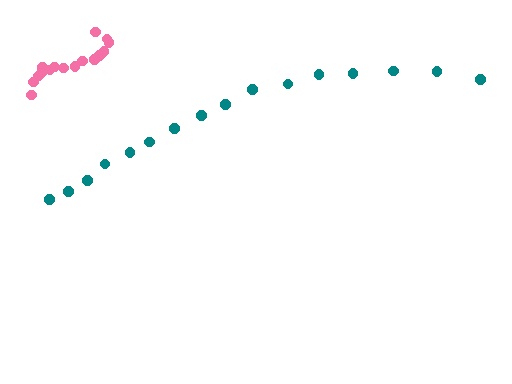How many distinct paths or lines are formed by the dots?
There are 2 distinct paths.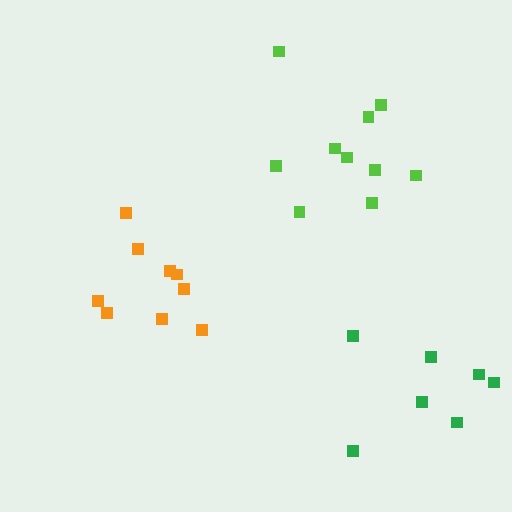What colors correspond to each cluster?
The clusters are colored: orange, lime, green.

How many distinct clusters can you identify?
There are 3 distinct clusters.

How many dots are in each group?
Group 1: 9 dots, Group 2: 10 dots, Group 3: 7 dots (26 total).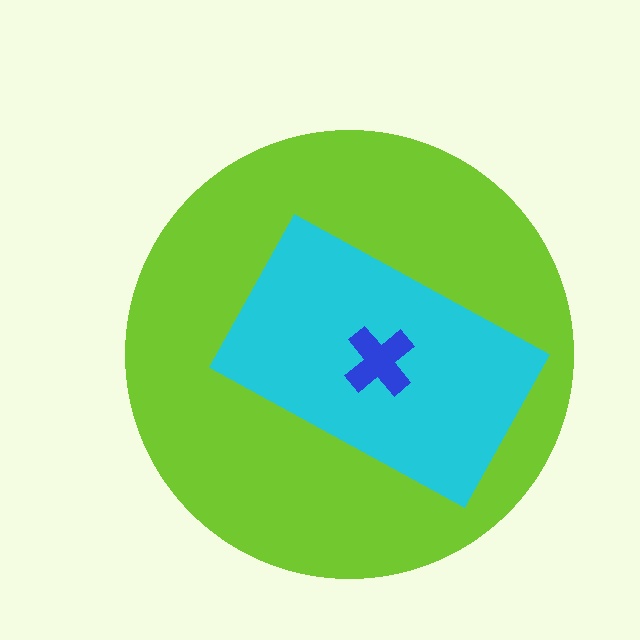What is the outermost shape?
The lime circle.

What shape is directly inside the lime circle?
The cyan rectangle.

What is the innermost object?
The blue cross.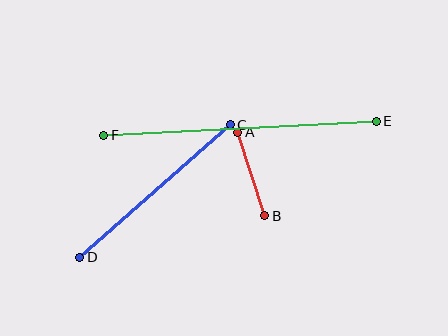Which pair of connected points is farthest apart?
Points E and F are farthest apart.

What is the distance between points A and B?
The distance is approximately 88 pixels.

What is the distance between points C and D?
The distance is approximately 200 pixels.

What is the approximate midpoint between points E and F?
The midpoint is at approximately (240, 128) pixels.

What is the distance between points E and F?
The distance is approximately 273 pixels.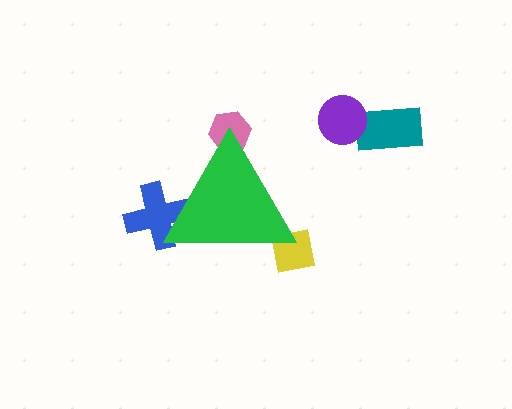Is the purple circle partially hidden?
No, the purple circle is fully visible.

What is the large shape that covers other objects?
A green triangle.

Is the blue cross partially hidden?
Yes, the blue cross is partially hidden behind the green triangle.